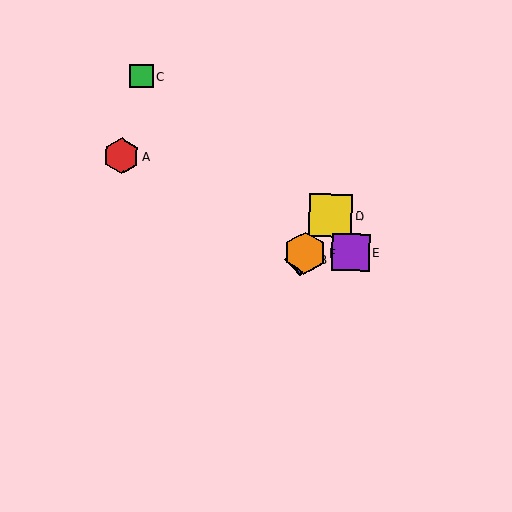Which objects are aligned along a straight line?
Objects B, D, F are aligned along a straight line.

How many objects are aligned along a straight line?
3 objects (B, D, F) are aligned along a straight line.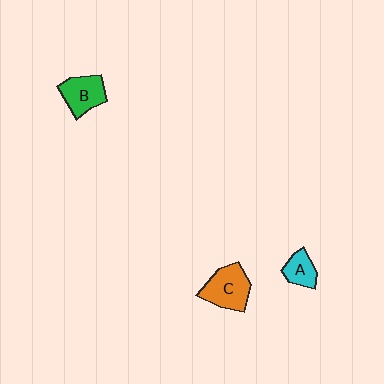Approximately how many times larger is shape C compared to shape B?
Approximately 1.2 times.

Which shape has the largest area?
Shape C (orange).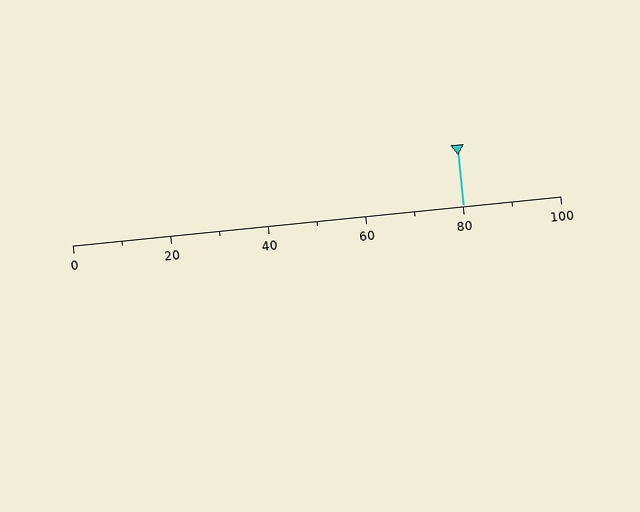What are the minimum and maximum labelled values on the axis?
The axis runs from 0 to 100.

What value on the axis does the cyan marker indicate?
The marker indicates approximately 80.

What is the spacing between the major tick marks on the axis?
The major ticks are spaced 20 apart.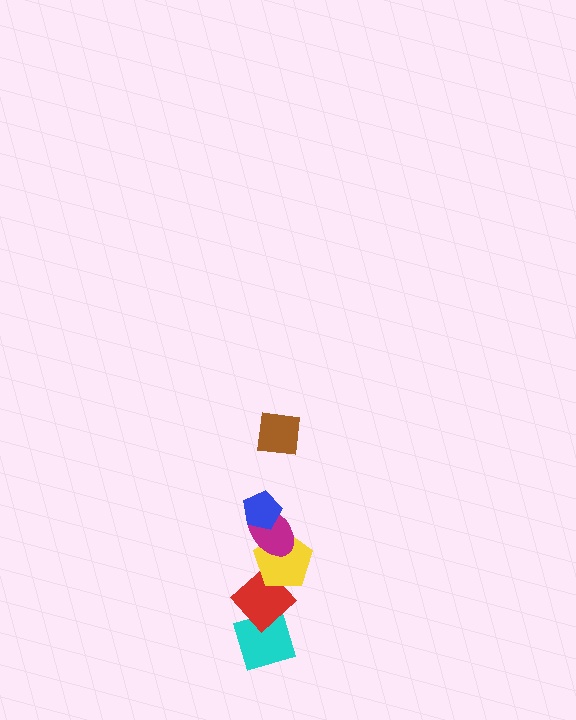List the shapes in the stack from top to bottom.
From top to bottom: the brown square, the blue pentagon, the magenta ellipse, the yellow pentagon, the red diamond, the cyan diamond.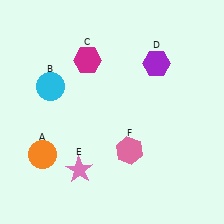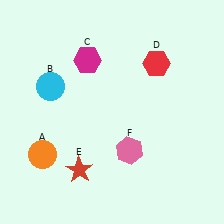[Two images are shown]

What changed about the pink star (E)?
In Image 1, E is pink. In Image 2, it changed to red.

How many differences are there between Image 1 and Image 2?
There are 2 differences between the two images.